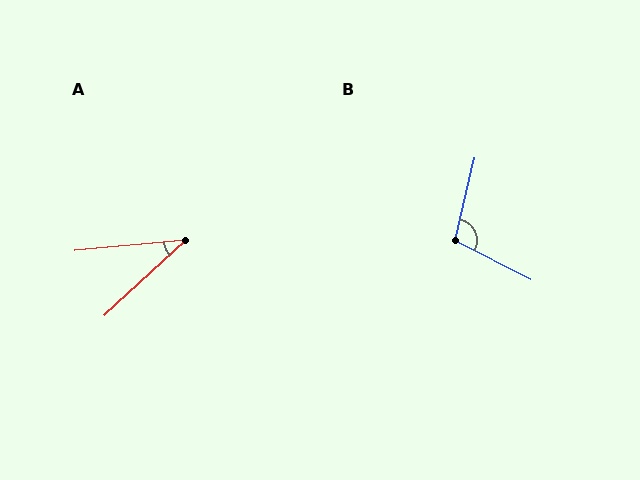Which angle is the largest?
B, at approximately 104 degrees.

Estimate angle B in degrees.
Approximately 104 degrees.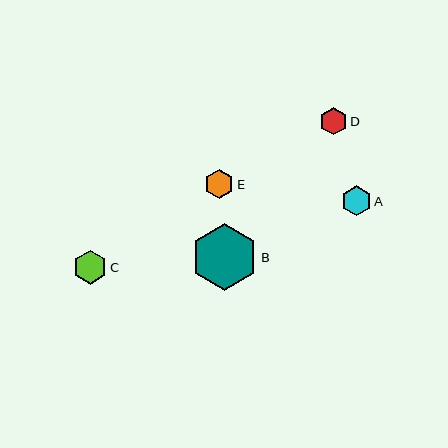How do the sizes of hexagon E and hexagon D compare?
Hexagon E and hexagon D are approximately the same size.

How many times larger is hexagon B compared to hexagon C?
Hexagon B is approximately 2.0 times the size of hexagon C.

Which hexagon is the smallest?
Hexagon D is the smallest with a size of approximately 28 pixels.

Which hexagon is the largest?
Hexagon B is the largest with a size of approximately 67 pixels.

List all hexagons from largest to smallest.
From largest to smallest: B, C, A, E, D.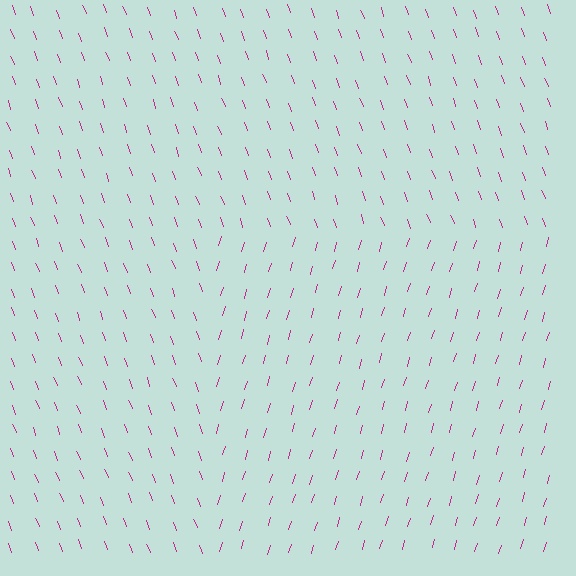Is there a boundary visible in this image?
Yes, there is a texture boundary formed by a change in line orientation.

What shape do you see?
I see a rectangle.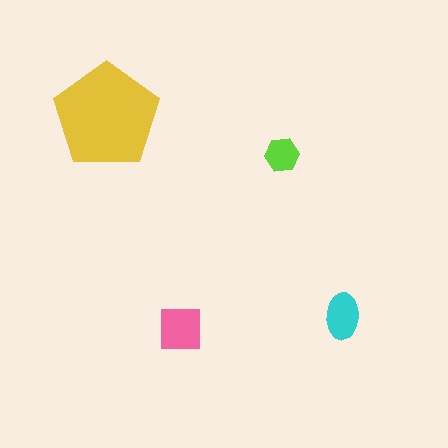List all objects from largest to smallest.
The yellow pentagon, the pink square, the cyan ellipse, the lime hexagon.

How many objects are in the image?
There are 4 objects in the image.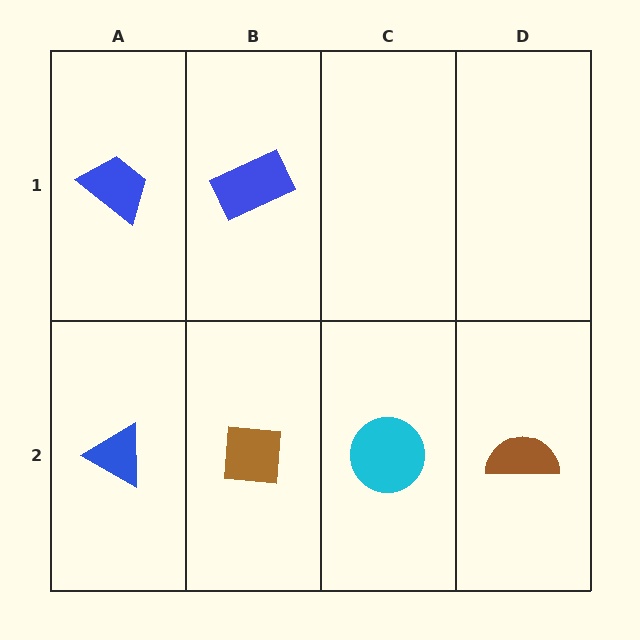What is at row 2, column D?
A brown semicircle.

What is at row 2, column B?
A brown square.